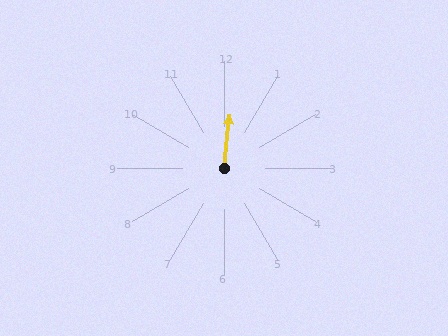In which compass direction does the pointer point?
North.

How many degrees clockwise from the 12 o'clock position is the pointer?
Approximately 6 degrees.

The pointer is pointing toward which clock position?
Roughly 12 o'clock.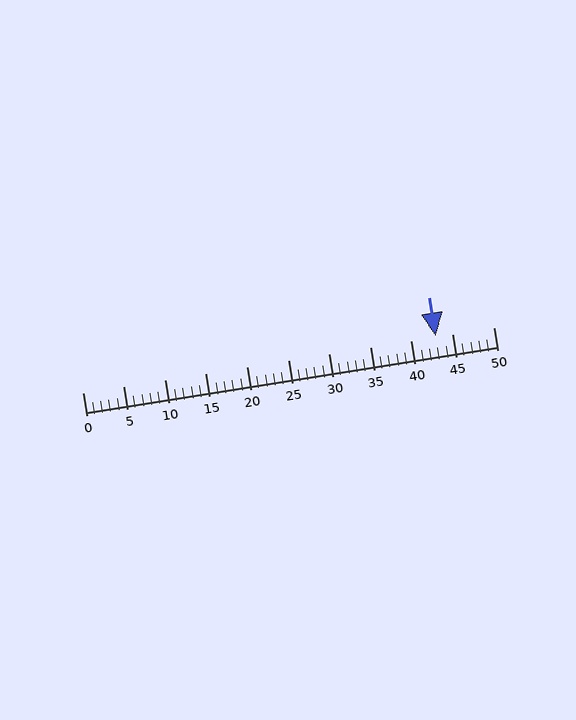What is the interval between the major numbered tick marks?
The major tick marks are spaced 5 units apart.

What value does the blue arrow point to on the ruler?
The blue arrow points to approximately 43.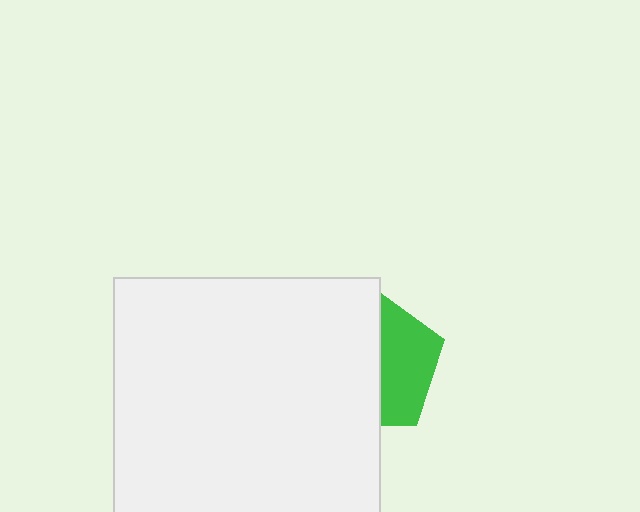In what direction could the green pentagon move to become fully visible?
The green pentagon could move right. That would shift it out from behind the white square entirely.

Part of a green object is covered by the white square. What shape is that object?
It is a pentagon.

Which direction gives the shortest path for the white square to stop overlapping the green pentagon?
Moving left gives the shortest separation.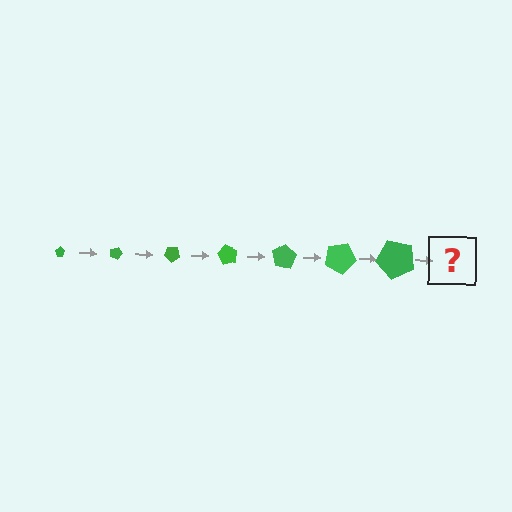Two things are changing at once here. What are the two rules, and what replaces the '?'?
The two rules are that the pentagon grows larger each step and it rotates 20 degrees each step. The '?' should be a pentagon, larger than the previous one and rotated 140 degrees from the start.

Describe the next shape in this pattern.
It should be a pentagon, larger than the previous one and rotated 140 degrees from the start.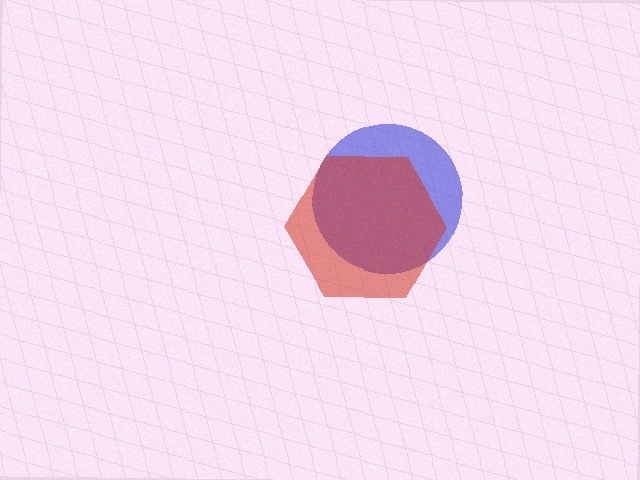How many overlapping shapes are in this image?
There are 2 overlapping shapes in the image.